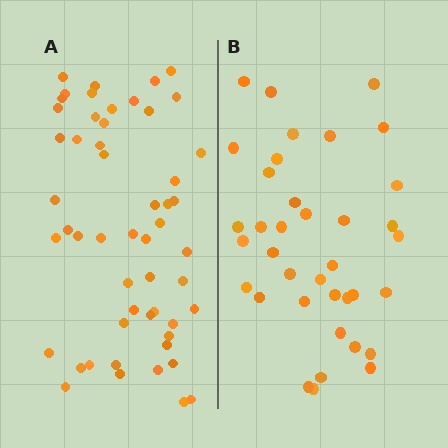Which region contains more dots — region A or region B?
Region A (the left region) has more dots.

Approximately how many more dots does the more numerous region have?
Region A has approximately 15 more dots than region B.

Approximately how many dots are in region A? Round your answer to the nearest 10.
About 50 dots. (The exact count is 53, which rounds to 50.)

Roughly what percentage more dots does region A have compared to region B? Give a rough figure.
About 45% more.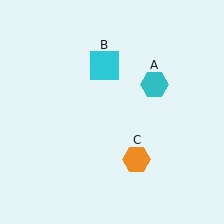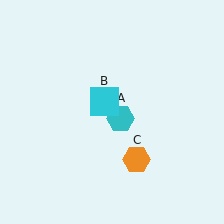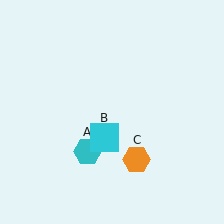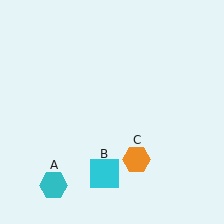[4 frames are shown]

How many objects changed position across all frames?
2 objects changed position: cyan hexagon (object A), cyan square (object B).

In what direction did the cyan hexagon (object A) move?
The cyan hexagon (object A) moved down and to the left.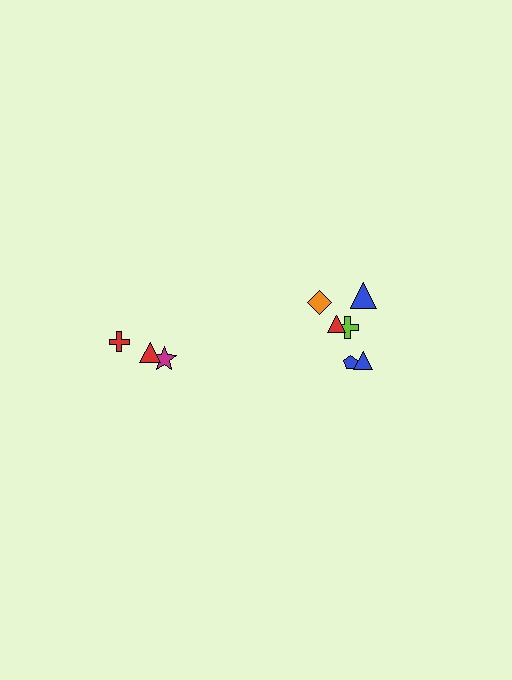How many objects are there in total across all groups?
There are 9 objects.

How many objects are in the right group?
There are 6 objects.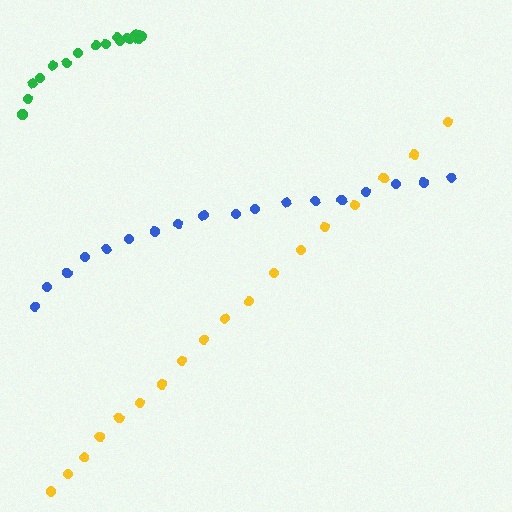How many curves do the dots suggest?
There are 3 distinct paths.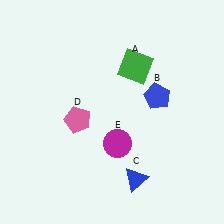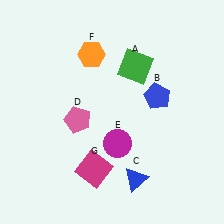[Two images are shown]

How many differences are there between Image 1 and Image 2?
There are 2 differences between the two images.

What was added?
An orange hexagon (F), a magenta square (G) were added in Image 2.